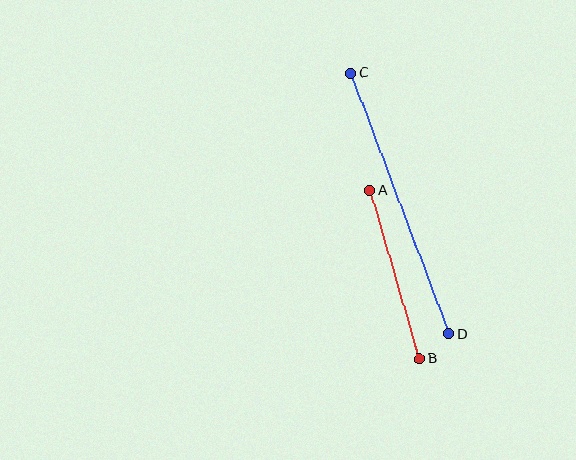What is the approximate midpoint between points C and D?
The midpoint is at approximately (400, 203) pixels.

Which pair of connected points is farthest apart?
Points C and D are farthest apart.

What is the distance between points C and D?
The distance is approximately 279 pixels.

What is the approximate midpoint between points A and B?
The midpoint is at approximately (395, 275) pixels.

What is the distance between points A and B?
The distance is approximately 175 pixels.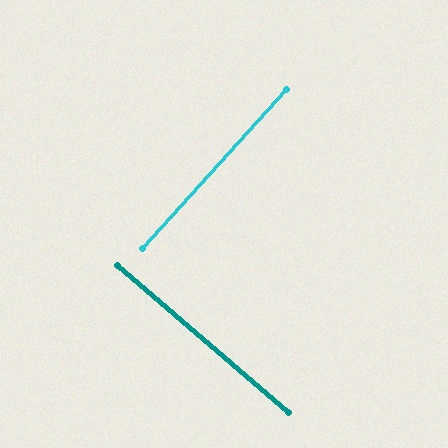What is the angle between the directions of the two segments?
Approximately 88 degrees.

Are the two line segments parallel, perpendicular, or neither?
Perpendicular — they meet at approximately 88°.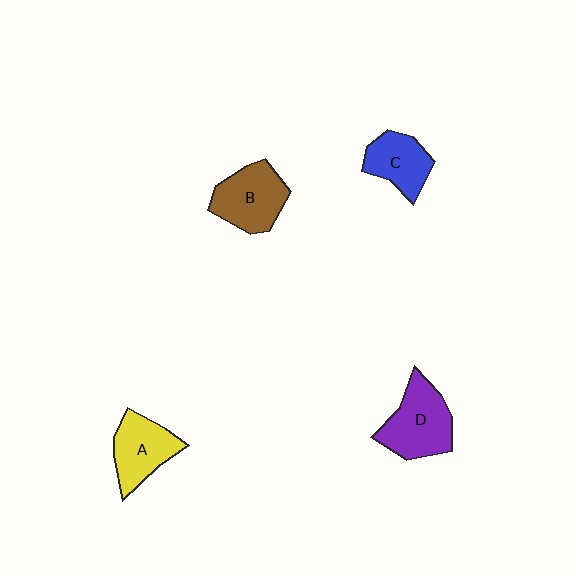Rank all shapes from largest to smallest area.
From largest to smallest: D (purple), B (brown), A (yellow), C (blue).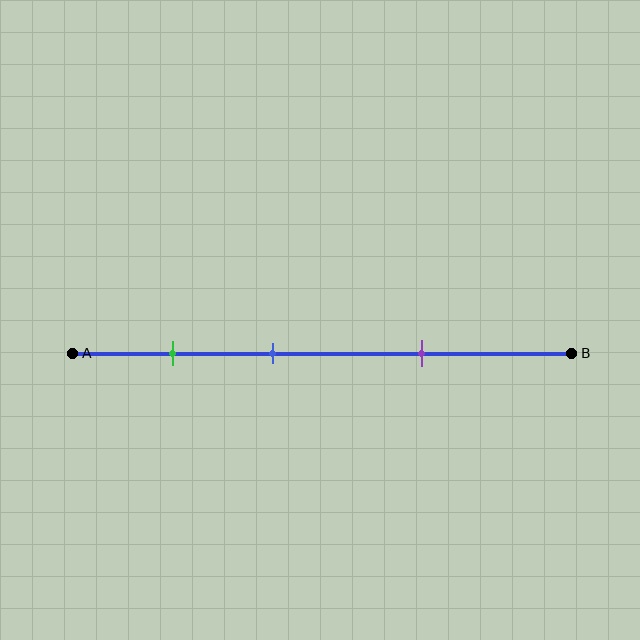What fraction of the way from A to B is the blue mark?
The blue mark is approximately 40% (0.4) of the way from A to B.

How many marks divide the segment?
There are 3 marks dividing the segment.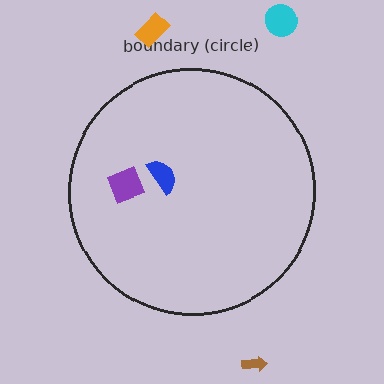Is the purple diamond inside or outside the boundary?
Inside.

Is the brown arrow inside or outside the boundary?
Outside.